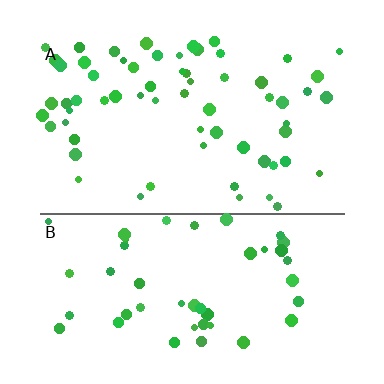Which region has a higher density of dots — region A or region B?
A (the top).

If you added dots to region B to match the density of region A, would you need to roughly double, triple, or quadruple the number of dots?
Approximately double.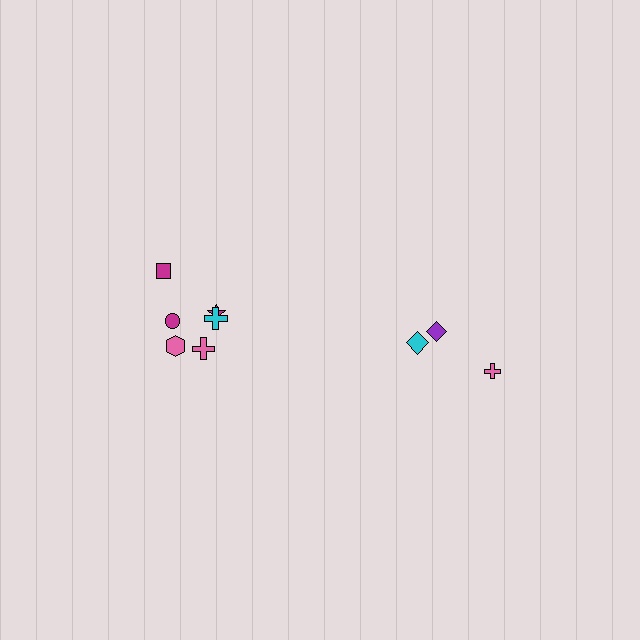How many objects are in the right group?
There are 3 objects.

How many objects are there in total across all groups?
There are 9 objects.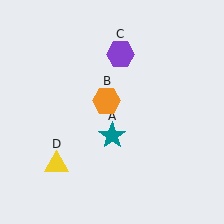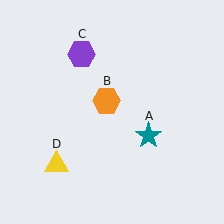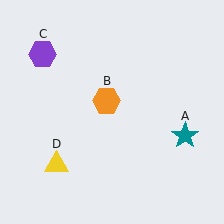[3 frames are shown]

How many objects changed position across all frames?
2 objects changed position: teal star (object A), purple hexagon (object C).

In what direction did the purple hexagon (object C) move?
The purple hexagon (object C) moved left.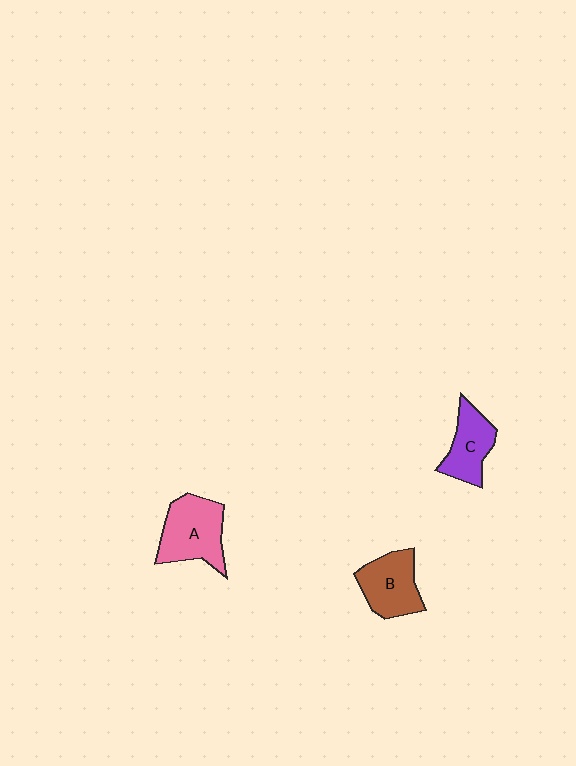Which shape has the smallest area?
Shape C (purple).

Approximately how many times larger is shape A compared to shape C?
Approximately 1.4 times.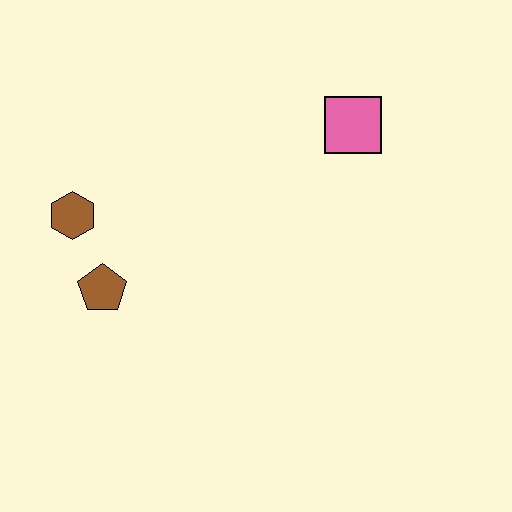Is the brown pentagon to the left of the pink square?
Yes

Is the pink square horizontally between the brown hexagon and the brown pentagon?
No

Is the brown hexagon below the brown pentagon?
No